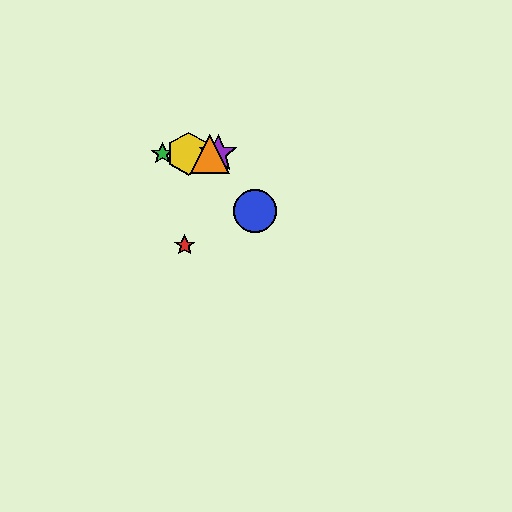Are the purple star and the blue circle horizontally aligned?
No, the purple star is at y≈154 and the blue circle is at y≈211.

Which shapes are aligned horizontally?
The green star, the yellow hexagon, the purple star, the orange triangle are aligned horizontally.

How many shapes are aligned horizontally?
4 shapes (the green star, the yellow hexagon, the purple star, the orange triangle) are aligned horizontally.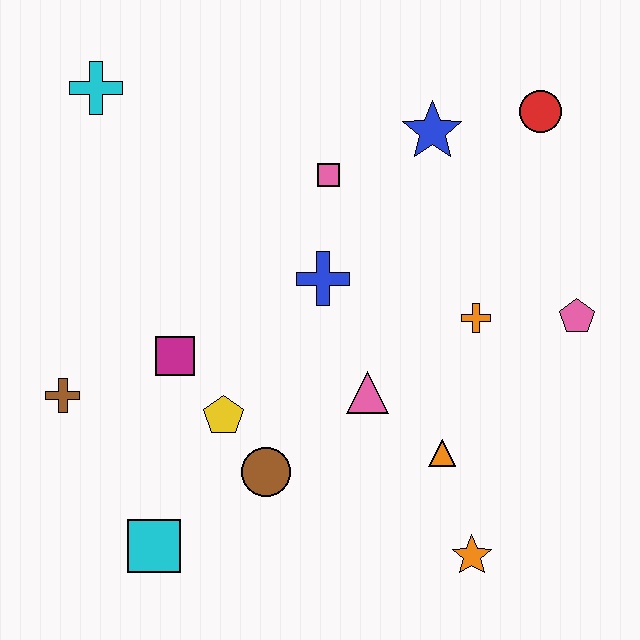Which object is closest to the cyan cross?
The pink square is closest to the cyan cross.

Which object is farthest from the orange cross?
The cyan cross is farthest from the orange cross.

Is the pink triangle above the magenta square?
No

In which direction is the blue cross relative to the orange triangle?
The blue cross is above the orange triangle.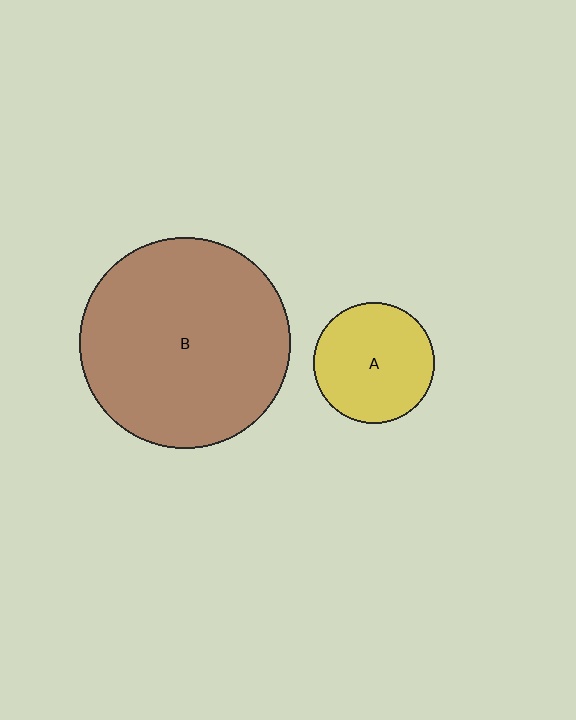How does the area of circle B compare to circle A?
Approximately 3.1 times.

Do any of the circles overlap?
No, none of the circles overlap.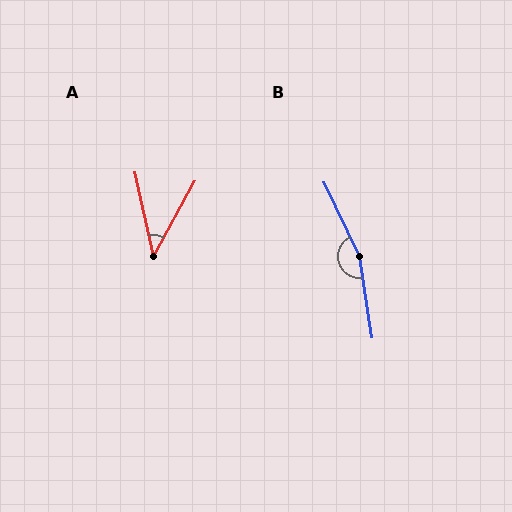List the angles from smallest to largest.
A (41°), B (163°).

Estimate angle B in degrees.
Approximately 163 degrees.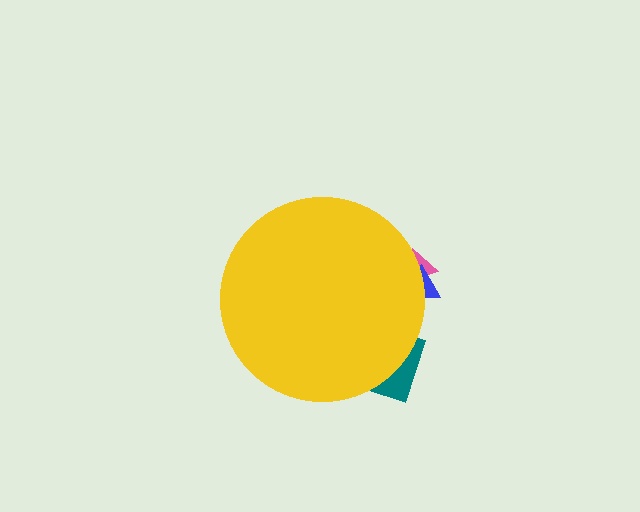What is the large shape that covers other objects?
A yellow circle.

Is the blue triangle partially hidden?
Yes, the blue triangle is partially hidden behind the yellow circle.